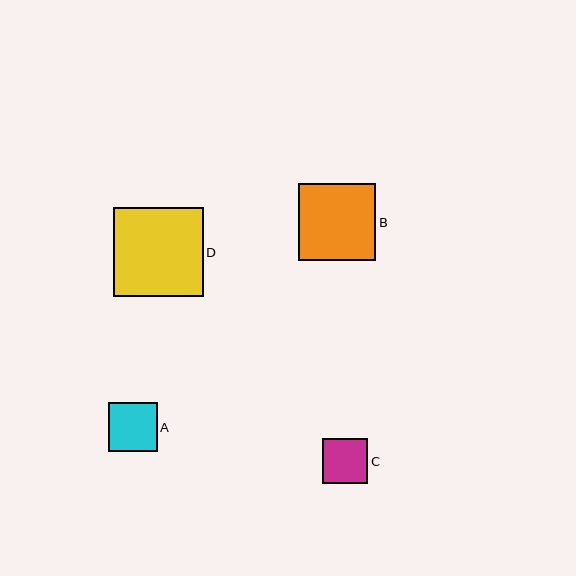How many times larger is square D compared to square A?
Square D is approximately 1.8 times the size of square A.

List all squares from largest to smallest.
From largest to smallest: D, B, A, C.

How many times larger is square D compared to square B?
Square D is approximately 1.2 times the size of square B.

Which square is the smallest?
Square C is the smallest with a size of approximately 45 pixels.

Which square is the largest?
Square D is the largest with a size of approximately 89 pixels.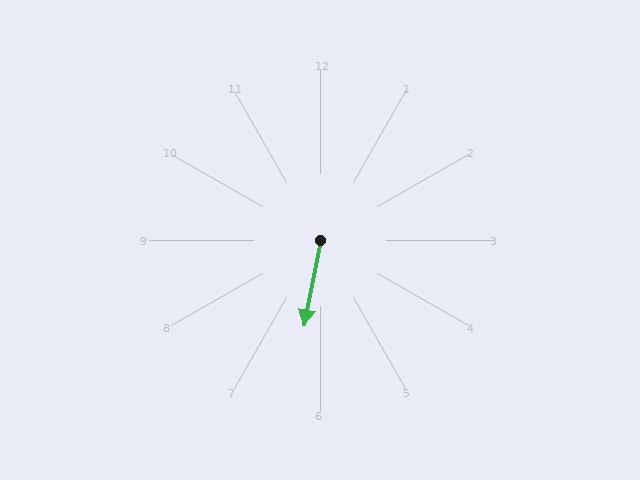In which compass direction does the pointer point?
South.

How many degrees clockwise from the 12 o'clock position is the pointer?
Approximately 191 degrees.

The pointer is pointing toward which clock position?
Roughly 6 o'clock.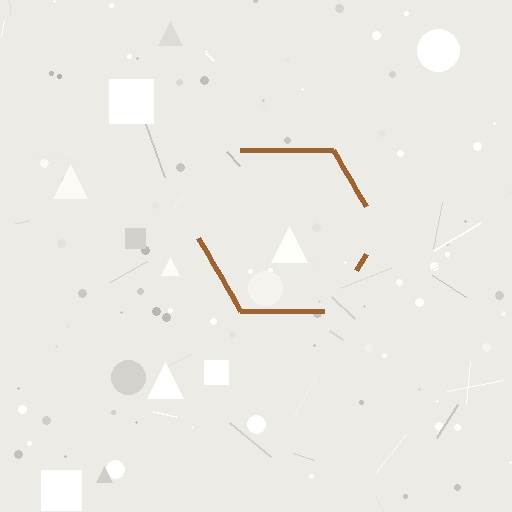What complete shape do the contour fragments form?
The contour fragments form a hexagon.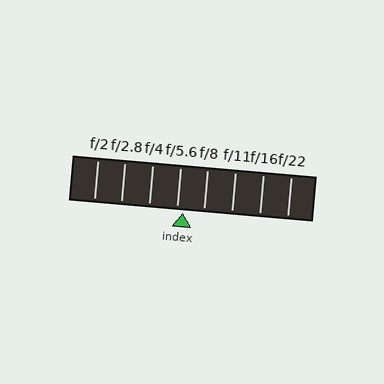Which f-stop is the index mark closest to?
The index mark is closest to f/5.6.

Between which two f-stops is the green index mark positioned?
The index mark is between f/5.6 and f/8.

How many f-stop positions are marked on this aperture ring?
There are 8 f-stop positions marked.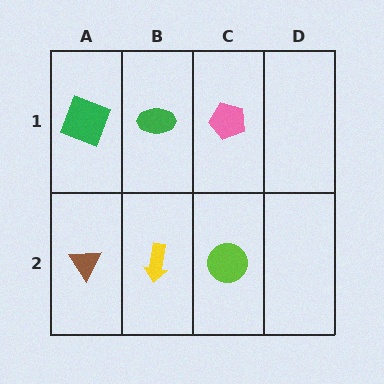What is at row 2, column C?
A lime circle.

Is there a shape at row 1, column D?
No, that cell is empty.